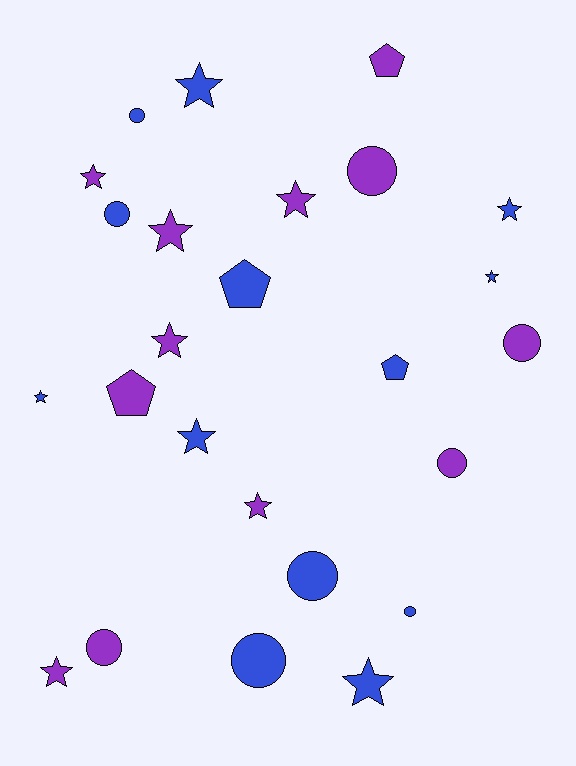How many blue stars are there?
There are 6 blue stars.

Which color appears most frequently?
Blue, with 13 objects.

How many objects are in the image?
There are 25 objects.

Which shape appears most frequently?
Star, with 12 objects.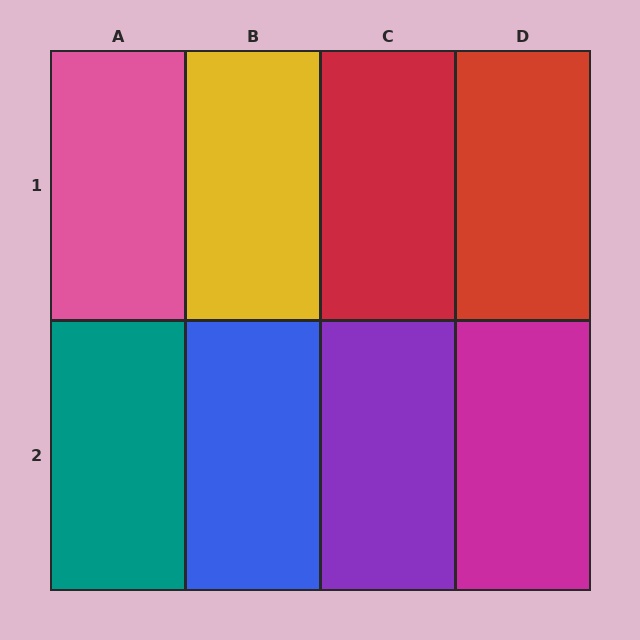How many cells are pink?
1 cell is pink.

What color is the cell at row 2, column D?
Magenta.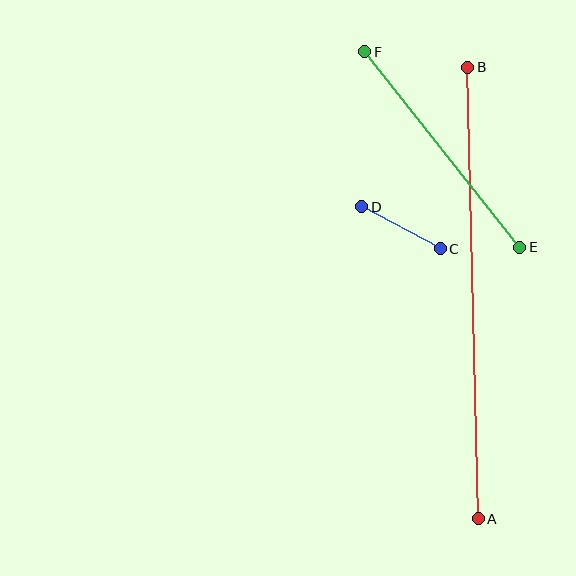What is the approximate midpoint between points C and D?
The midpoint is at approximately (401, 228) pixels.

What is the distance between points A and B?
The distance is approximately 452 pixels.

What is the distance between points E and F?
The distance is approximately 250 pixels.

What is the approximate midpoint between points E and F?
The midpoint is at approximately (442, 150) pixels.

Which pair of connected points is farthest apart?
Points A and B are farthest apart.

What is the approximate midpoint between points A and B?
The midpoint is at approximately (473, 293) pixels.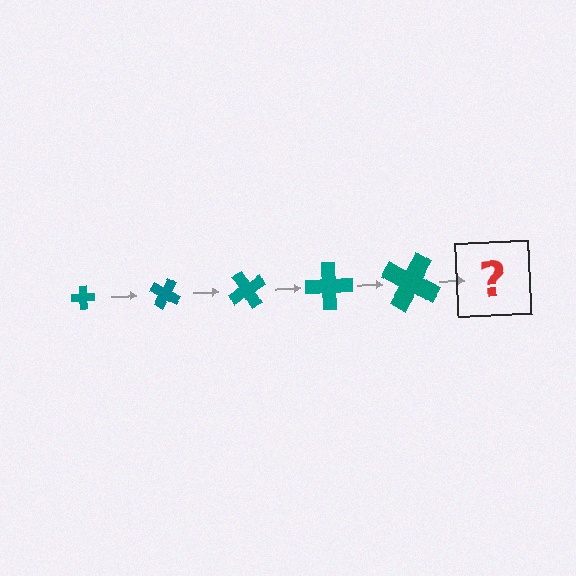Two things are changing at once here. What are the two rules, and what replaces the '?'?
The two rules are that the cross grows larger each step and it rotates 30 degrees each step. The '?' should be a cross, larger than the previous one and rotated 150 degrees from the start.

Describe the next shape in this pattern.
It should be a cross, larger than the previous one and rotated 150 degrees from the start.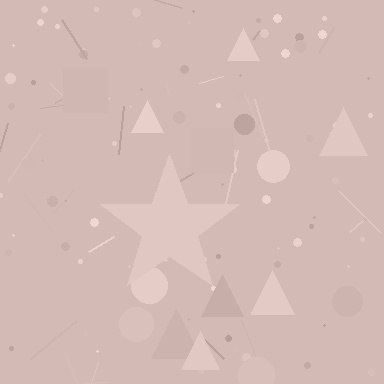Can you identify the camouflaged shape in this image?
The camouflaged shape is a star.